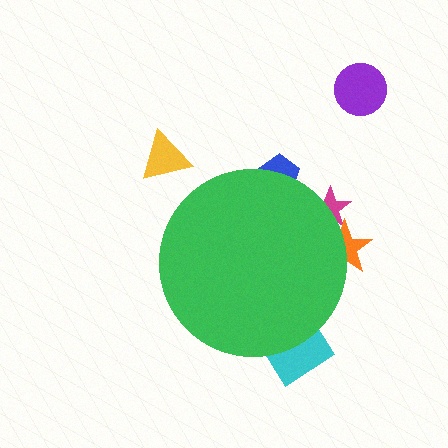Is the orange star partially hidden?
Yes, the orange star is partially hidden behind the green circle.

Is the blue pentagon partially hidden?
Yes, the blue pentagon is partially hidden behind the green circle.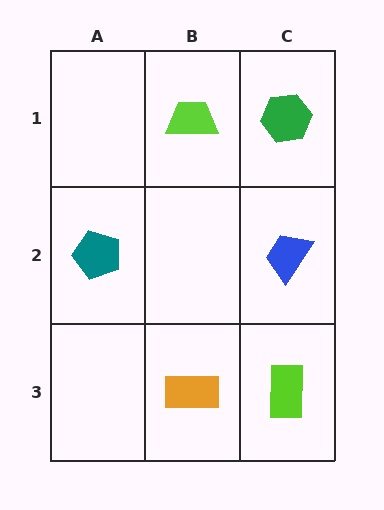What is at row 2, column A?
A teal pentagon.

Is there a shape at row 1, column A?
No, that cell is empty.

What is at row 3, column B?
An orange rectangle.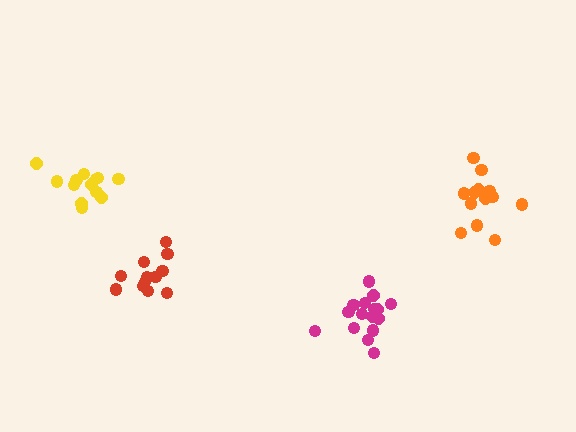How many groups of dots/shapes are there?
There are 4 groups.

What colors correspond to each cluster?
The clusters are colored: orange, yellow, magenta, red.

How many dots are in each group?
Group 1: 14 dots, Group 2: 13 dots, Group 3: 16 dots, Group 4: 12 dots (55 total).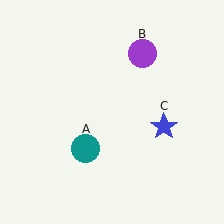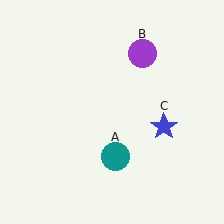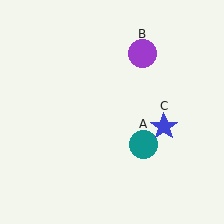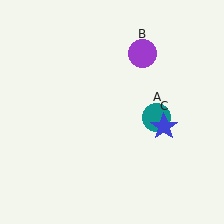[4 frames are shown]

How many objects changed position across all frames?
1 object changed position: teal circle (object A).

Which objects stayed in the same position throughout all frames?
Purple circle (object B) and blue star (object C) remained stationary.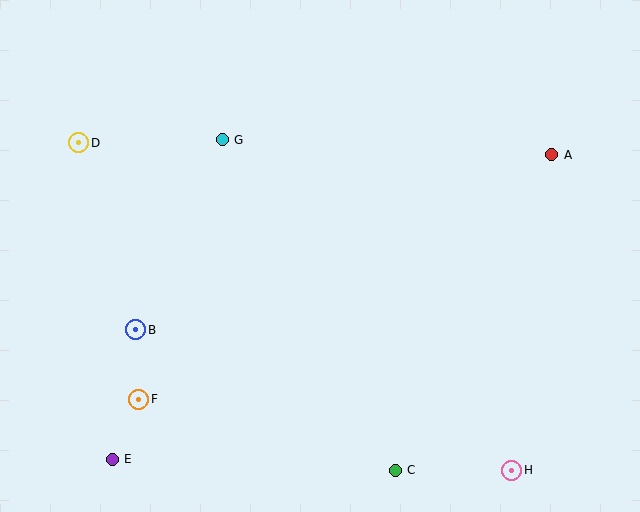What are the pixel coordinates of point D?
Point D is at (79, 143).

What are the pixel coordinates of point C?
Point C is at (395, 470).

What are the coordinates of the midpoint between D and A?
The midpoint between D and A is at (315, 149).